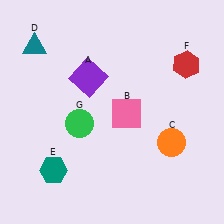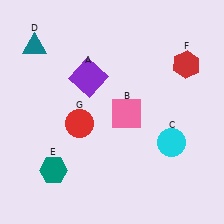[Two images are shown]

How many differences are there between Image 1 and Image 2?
There are 2 differences between the two images.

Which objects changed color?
C changed from orange to cyan. G changed from green to red.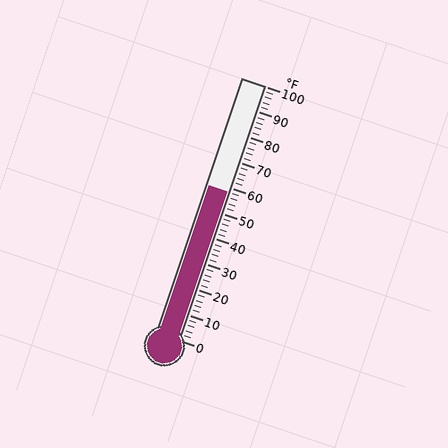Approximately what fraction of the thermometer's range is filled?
The thermometer is filled to approximately 60% of its range.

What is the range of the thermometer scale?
The thermometer scale ranges from 0°F to 100°F.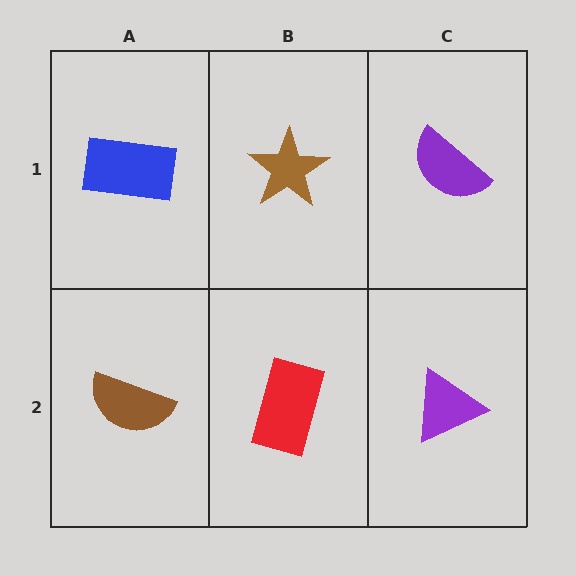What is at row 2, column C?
A purple triangle.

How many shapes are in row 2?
3 shapes.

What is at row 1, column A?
A blue rectangle.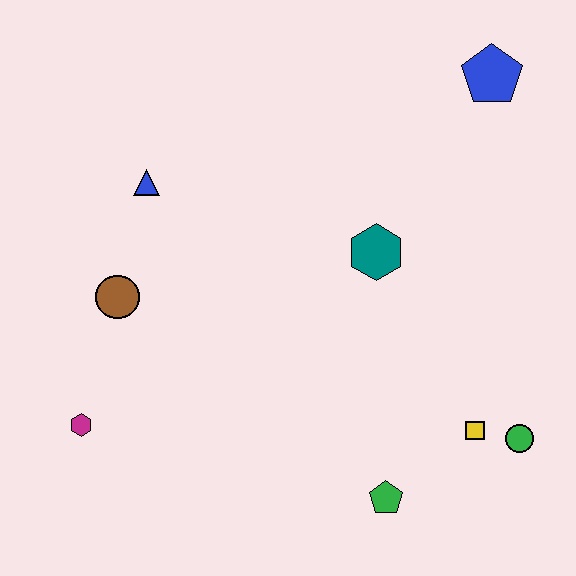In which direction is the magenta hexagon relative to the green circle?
The magenta hexagon is to the left of the green circle.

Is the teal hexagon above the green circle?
Yes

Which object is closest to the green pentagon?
The yellow square is closest to the green pentagon.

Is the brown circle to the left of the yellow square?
Yes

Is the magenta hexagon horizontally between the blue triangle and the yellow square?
No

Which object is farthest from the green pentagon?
The blue pentagon is farthest from the green pentagon.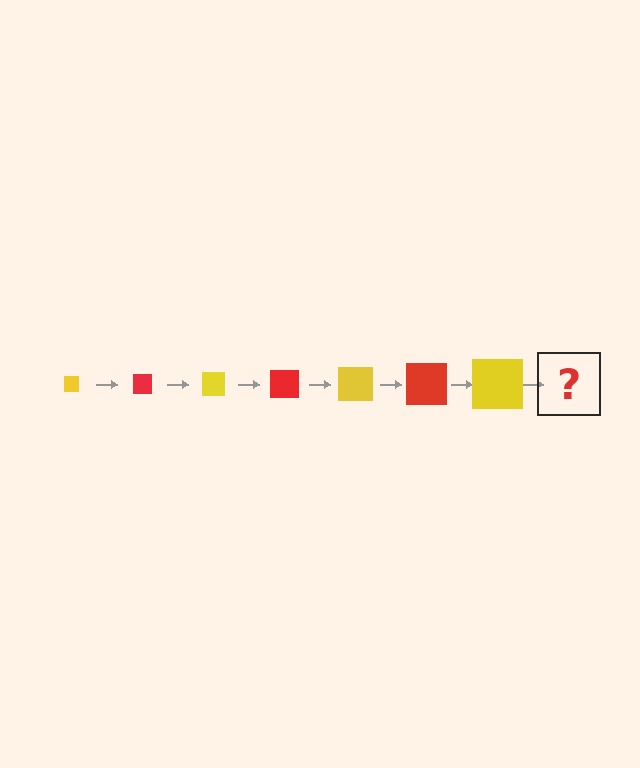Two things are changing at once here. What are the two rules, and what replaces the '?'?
The two rules are that the square grows larger each step and the color cycles through yellow and red. The '?' should be a red square, larger than the previous one.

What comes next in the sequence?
The next element should be a red square, larger than the previous one.